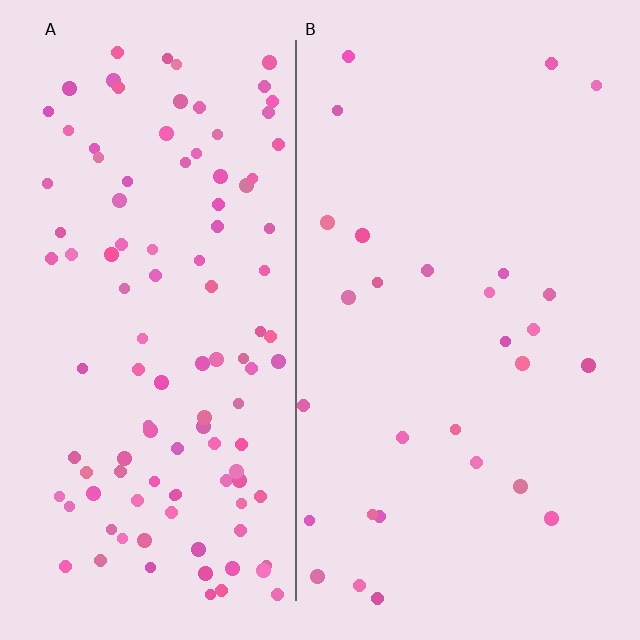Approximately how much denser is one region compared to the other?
Approximately 3.9× — region A over region B.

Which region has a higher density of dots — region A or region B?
A (the left).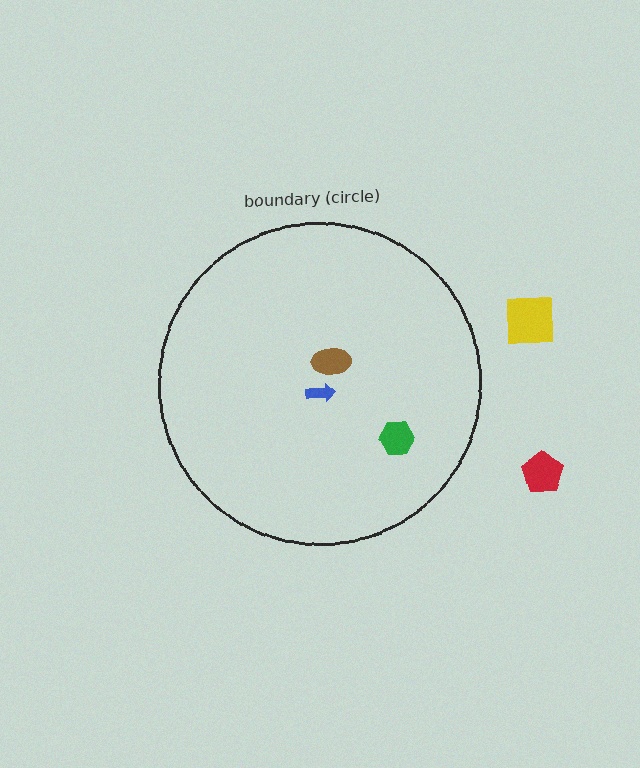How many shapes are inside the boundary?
3 inside, 3 outside.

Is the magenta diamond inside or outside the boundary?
Outside.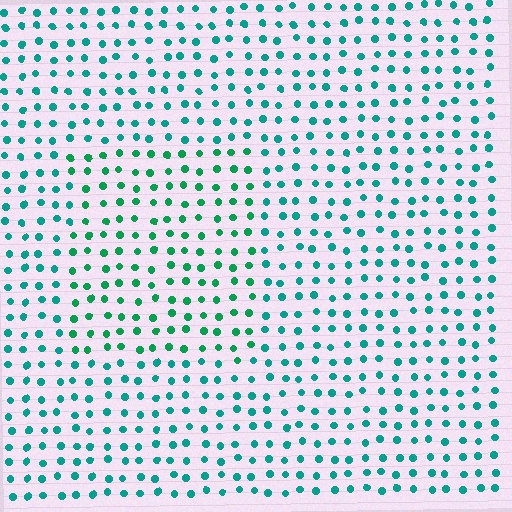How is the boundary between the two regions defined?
The boundary is defined purely by a slight shift in hue (about 24 degrees). Spacing, size, and orientation are identical on both sides.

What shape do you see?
I see a rectangle.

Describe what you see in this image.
The image is filled with small teal elements in a uniform arrangement. A rectangle-shaped region is visible where the elements are tinted to a slightly different hue, forming a subtle color boundary.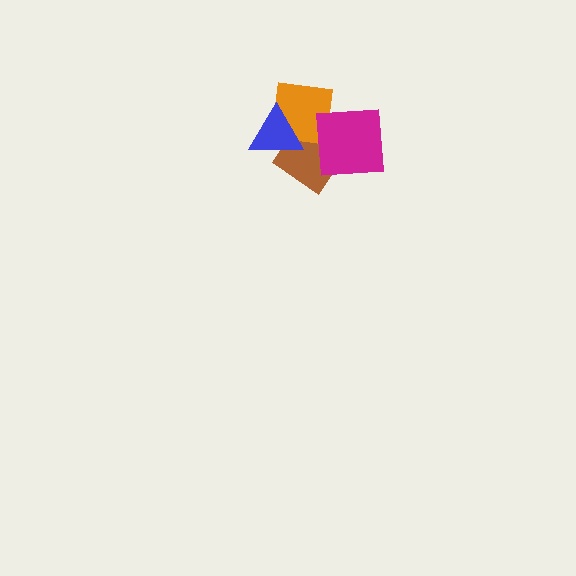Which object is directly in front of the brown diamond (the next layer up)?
The orange square is directly in front of the brown diamond.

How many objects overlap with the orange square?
3 objects overlap with the orange square.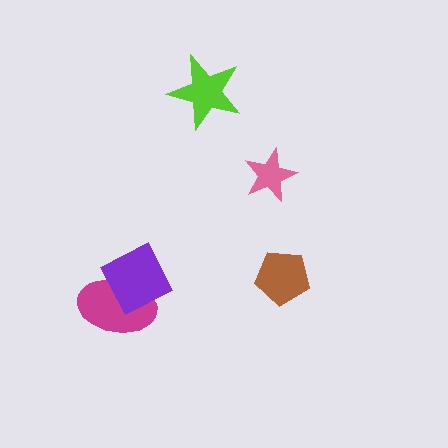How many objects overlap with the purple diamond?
1 object overlaps with the purple diamond.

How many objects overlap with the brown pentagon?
0 objects overlap with the brown pentagon.